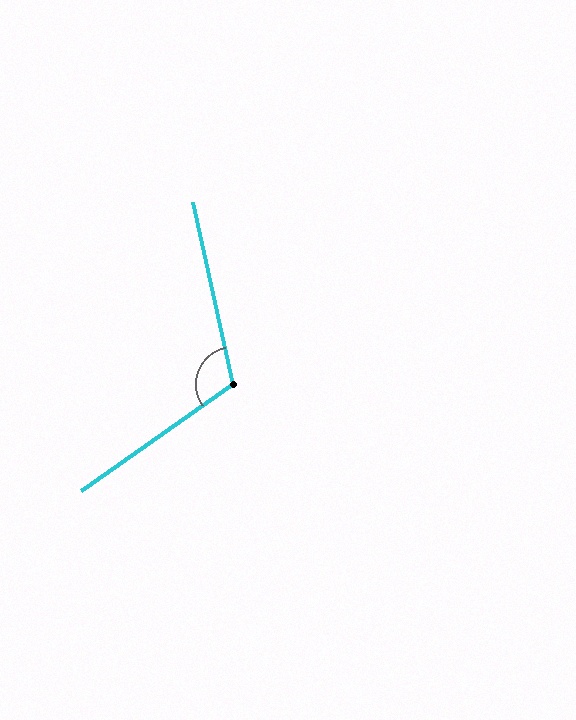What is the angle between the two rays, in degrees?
Approximately 113 degrees.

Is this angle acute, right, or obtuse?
It is obtuse.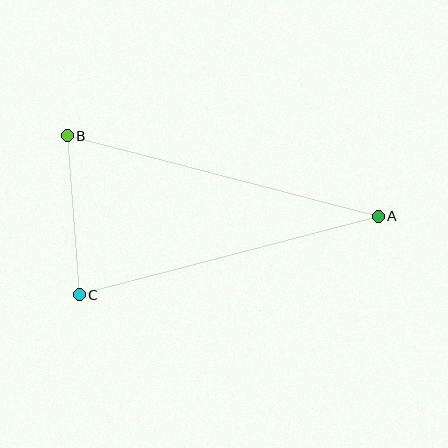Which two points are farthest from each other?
Points A and B are farthest from each other.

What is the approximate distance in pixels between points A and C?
The distance between A and C is approximately 309 pixels.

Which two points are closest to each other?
Points B and C are closest to each other.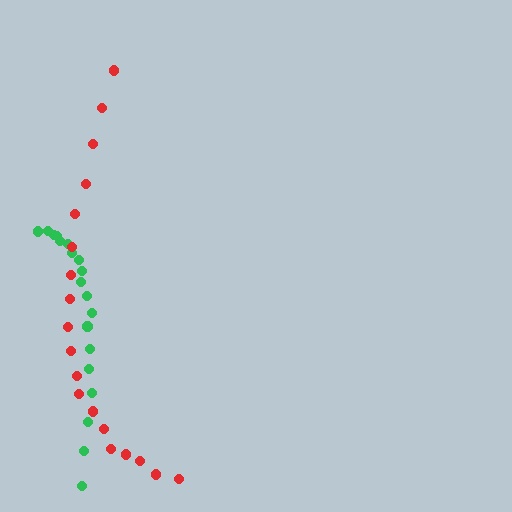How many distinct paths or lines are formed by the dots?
There are 2 distinct paths.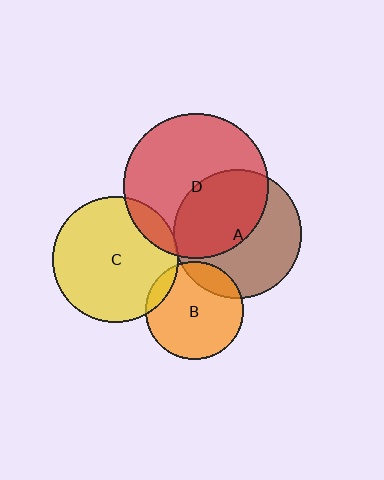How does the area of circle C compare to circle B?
Approximately 1.7 times.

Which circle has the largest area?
Circle D (red).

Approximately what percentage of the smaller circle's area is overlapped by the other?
Approximately 10%.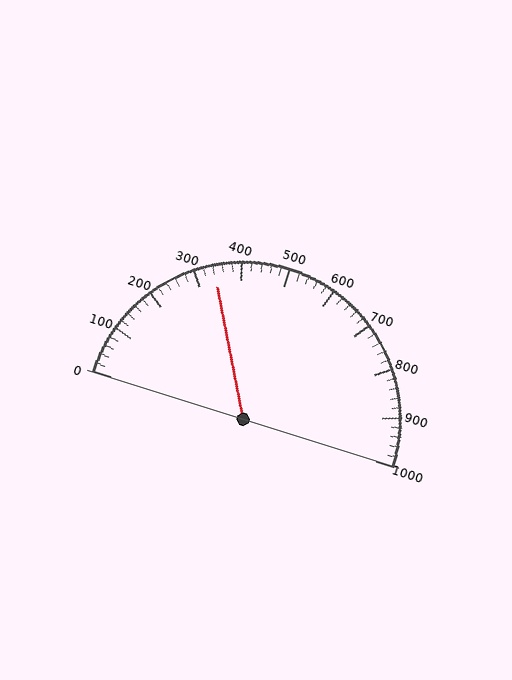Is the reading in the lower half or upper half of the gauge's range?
The reading is in the lower half of the range (0 to 1000).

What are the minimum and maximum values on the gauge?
The gauge ranges from 0 to 1000.